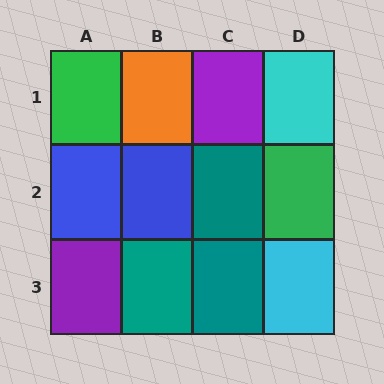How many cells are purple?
2 cells are purple.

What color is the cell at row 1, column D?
Cyan.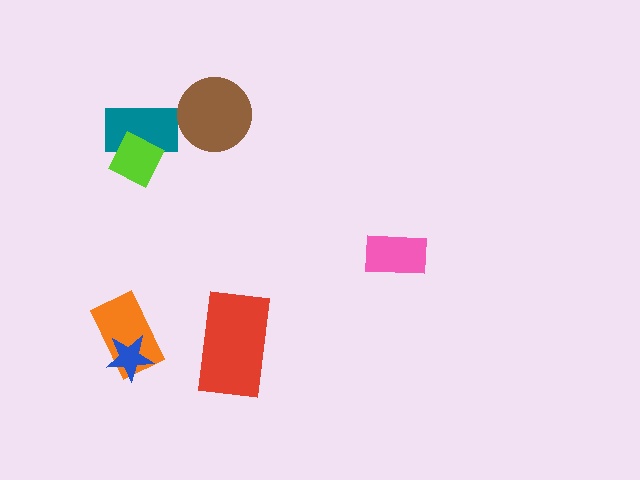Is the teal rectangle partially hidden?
Yes, it is partially covered by another shape.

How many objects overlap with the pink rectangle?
0 objects overlap with the pink rectangle.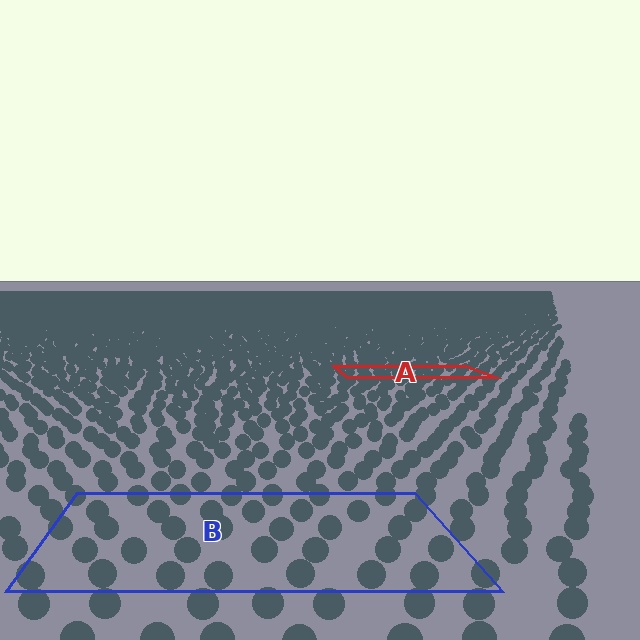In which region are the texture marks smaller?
The texture marks are smaller in region A, because it is farther away.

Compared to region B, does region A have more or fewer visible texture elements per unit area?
Region A has more texture elements per unit area — they are packed more densely because it is farther away.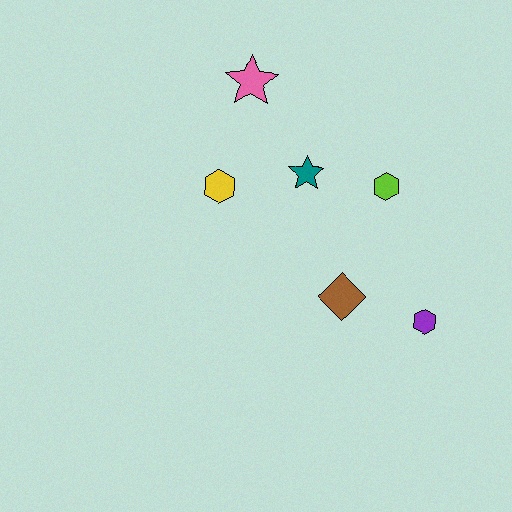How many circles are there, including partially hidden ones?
There are no circles.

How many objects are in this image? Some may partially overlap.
There are 6 objects.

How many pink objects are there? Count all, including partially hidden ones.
There is 1 pink object.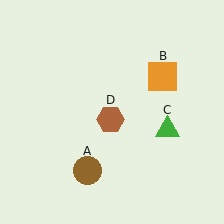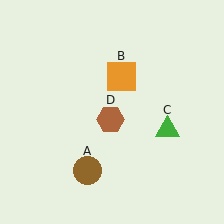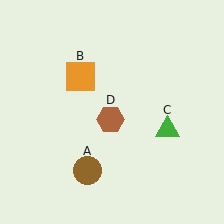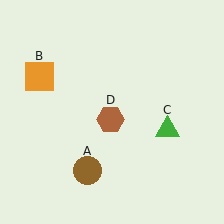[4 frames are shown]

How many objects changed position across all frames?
1 object changed position: orange square (object B).